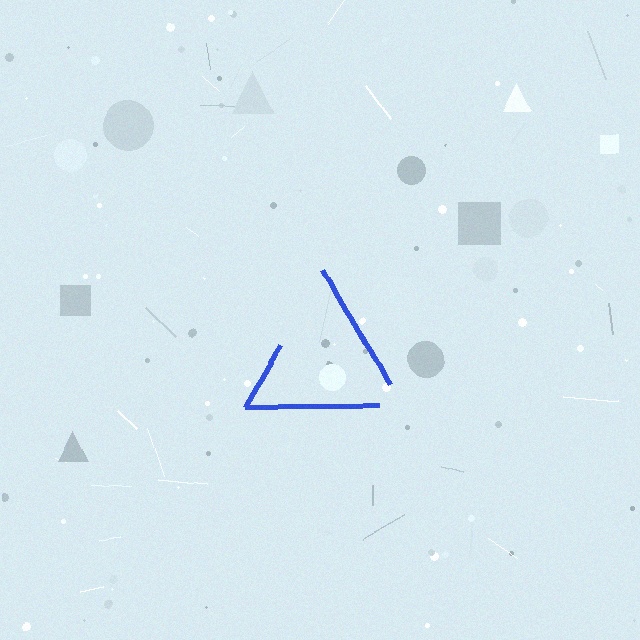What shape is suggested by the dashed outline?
The dashed outline suggests a triangle.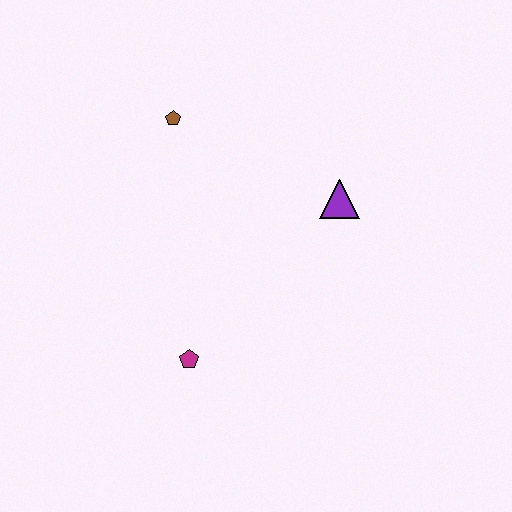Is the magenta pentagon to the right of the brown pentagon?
Yes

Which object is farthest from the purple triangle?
The magenta pentagon is farthest from the purple triangle.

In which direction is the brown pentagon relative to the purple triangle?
The brown pentagon is to the left of the purple triangle.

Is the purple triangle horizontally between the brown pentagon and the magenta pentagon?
No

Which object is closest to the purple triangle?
The brown pentagon is closest to the purple triangle.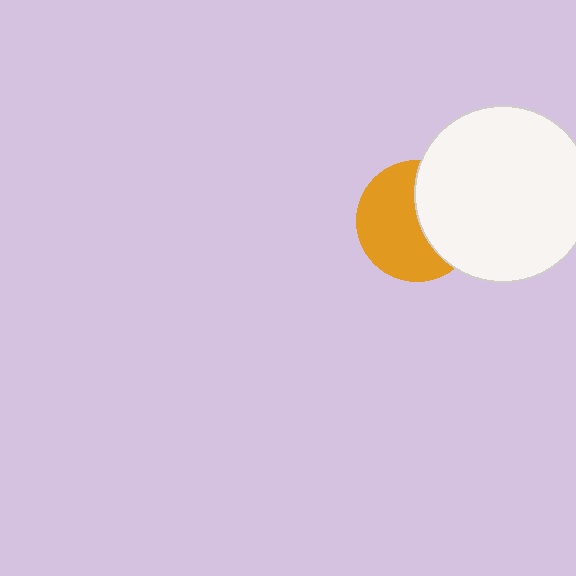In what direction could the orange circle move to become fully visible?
The orange circle could move left. That would shift it out from behind the white circle entirely.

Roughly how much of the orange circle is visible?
About half of it is visible (roughly 58%).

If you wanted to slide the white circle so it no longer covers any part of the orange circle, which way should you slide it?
Slide it right — that is the most direct way to separate the two shapes.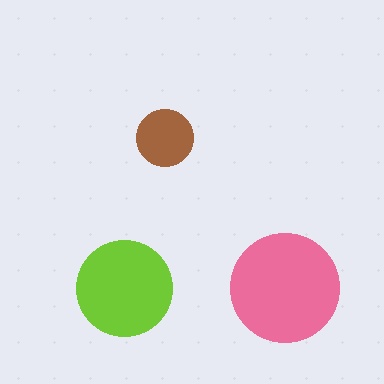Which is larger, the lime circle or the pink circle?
The pink one.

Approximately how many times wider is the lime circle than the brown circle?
About 1.5 times wider.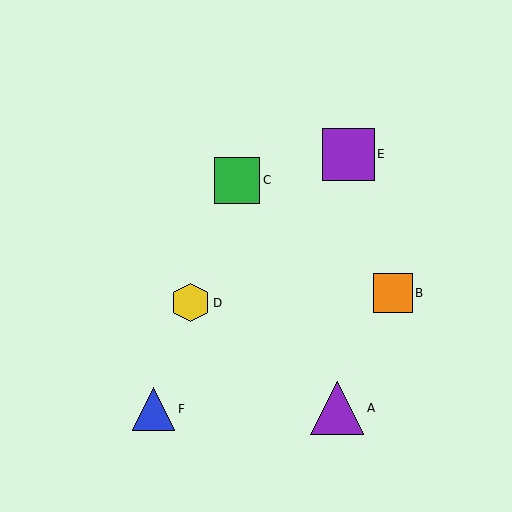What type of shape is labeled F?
Shape F is a blue triangle.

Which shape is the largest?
The purple triangle (labeled A) is the largest.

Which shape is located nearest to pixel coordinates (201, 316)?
The yellow hexagon (labeled D) at (191, 303) is nearest to that location.